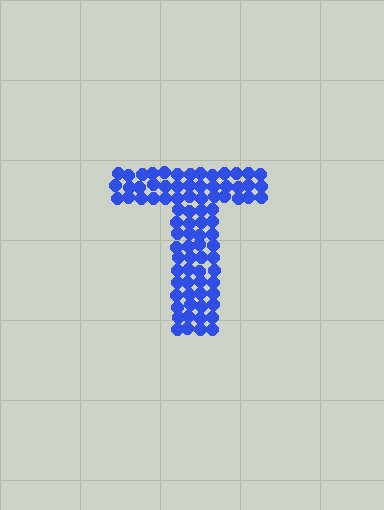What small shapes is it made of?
It is made of small circles.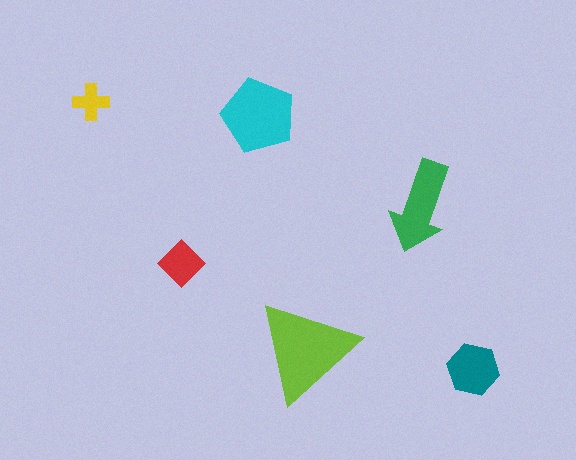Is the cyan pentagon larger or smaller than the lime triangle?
Smaller.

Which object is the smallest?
The yellow cross.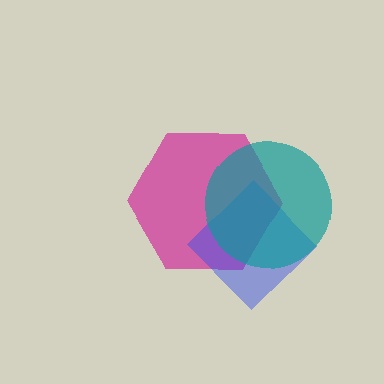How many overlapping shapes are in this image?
There are 3 overlapping shapes in the image.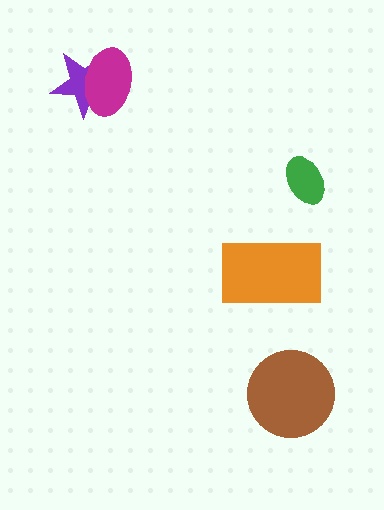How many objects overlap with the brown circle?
0 objects overlap with the brown circle.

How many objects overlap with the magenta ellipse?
1 object overlaps with the magenta ellipse.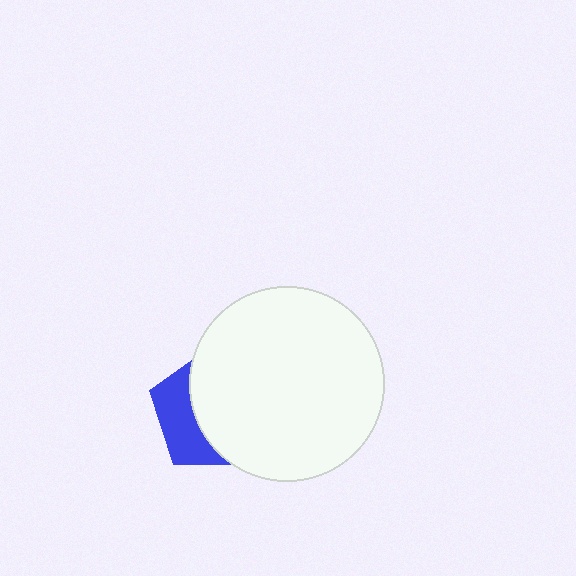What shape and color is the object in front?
The object in front is a white circle.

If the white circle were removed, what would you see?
You would see the complete blue pentagon.